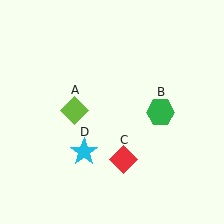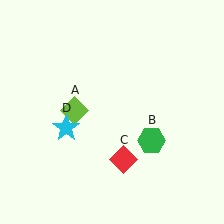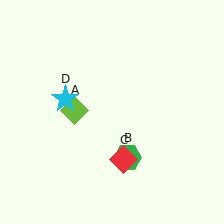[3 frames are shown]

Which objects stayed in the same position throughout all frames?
Lime diamond (object A) and red diamond (object C) remained stationary.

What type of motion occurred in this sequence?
The green hexagon (object B), cyan star (object D) rotated clockwise around the center of the scene.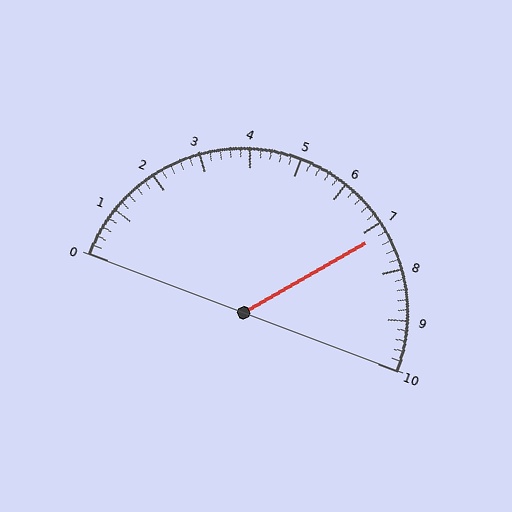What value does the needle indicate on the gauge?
The needle indicates approximately 7.2.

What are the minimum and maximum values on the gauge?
The gauge ranges from 0 to 10.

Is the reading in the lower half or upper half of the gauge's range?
The reading is in the upper half of the range (0 to 10).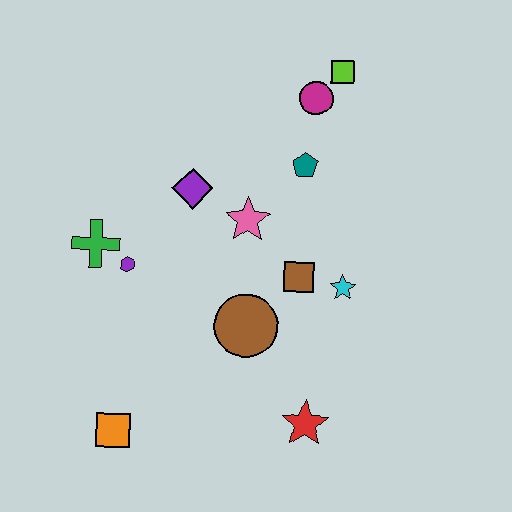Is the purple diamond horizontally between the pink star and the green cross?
Yes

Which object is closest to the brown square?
The cyan star is closest to the brown square.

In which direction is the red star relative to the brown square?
The red star is below the brown square.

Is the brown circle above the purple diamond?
No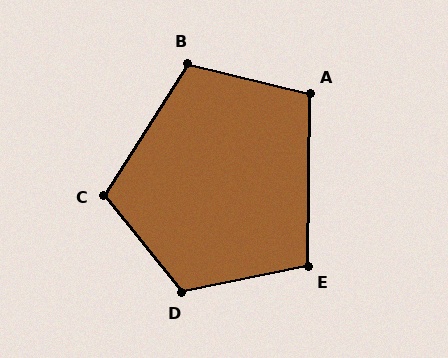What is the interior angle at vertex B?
Approximately 108 degrees (obtuse).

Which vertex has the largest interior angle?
D, at approximately 117 degrees.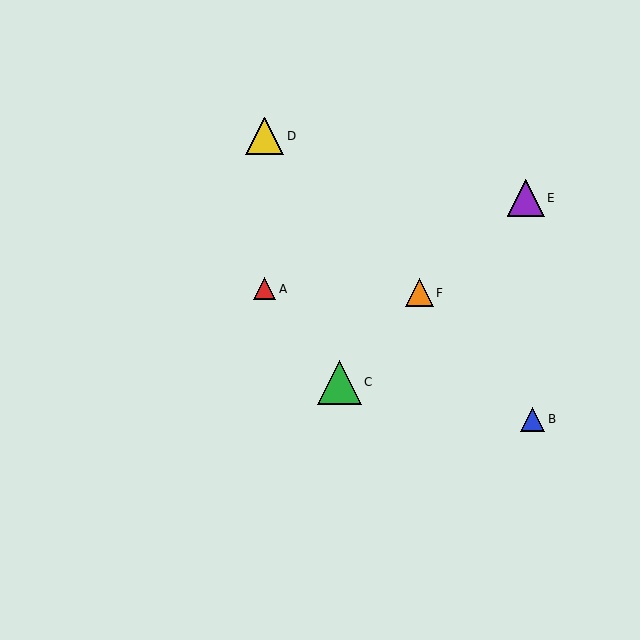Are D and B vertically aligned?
No, D is at x≈265 and B is at x≈533.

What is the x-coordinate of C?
Object C is at x≈339.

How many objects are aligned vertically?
2 objects (A, D) are aligned vertically.